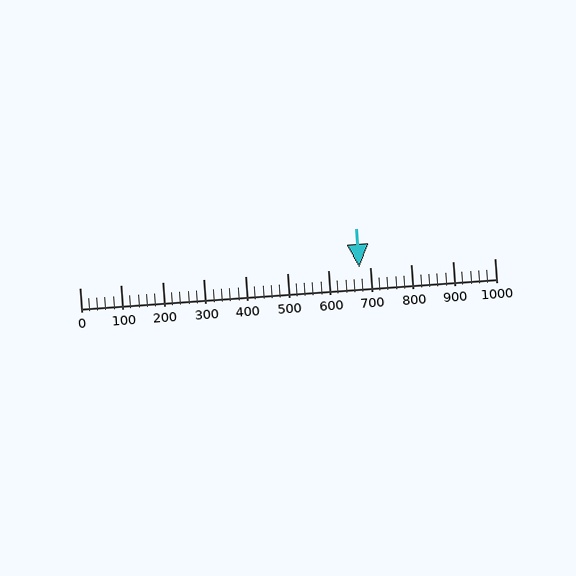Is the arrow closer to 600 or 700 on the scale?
The arrow is closer to 700.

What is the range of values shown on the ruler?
The ruler shows values from 0 to 1000.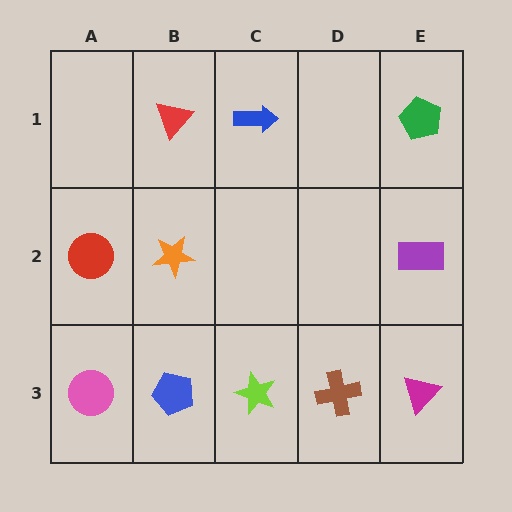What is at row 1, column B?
A red triangle.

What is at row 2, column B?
An orange star.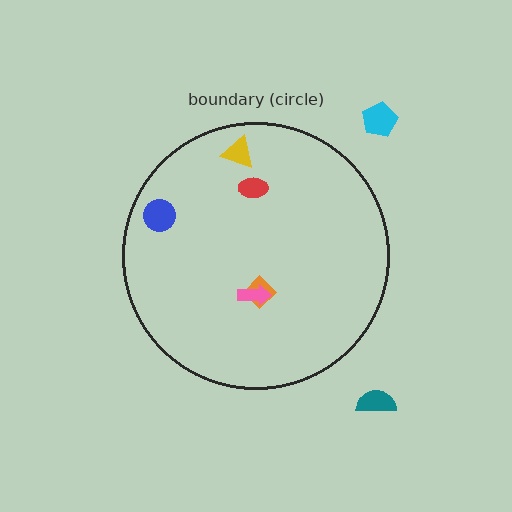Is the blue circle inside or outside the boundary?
Inside.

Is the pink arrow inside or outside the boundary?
Inside.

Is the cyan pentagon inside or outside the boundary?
Outside.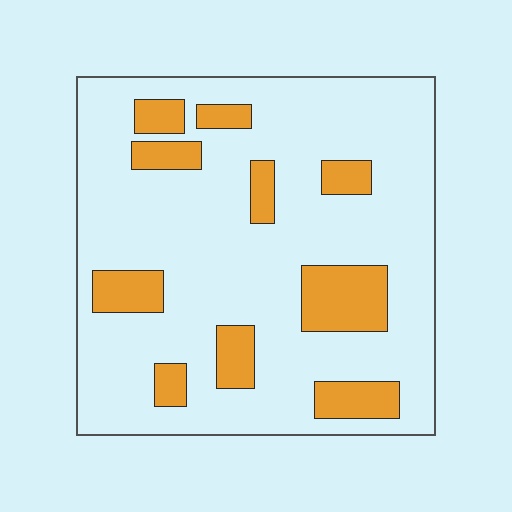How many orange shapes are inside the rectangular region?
10.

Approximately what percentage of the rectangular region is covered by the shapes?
Approximately 20%.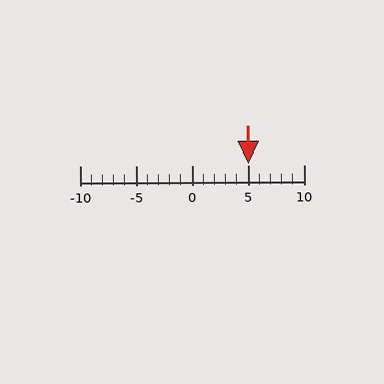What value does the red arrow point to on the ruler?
The red arrow points to approximately 5.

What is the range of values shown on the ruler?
The ruler shows values from -10 to 10.